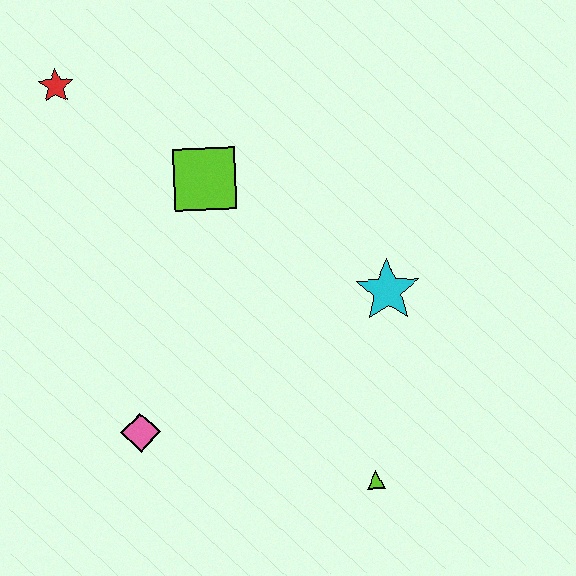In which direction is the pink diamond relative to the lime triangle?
The pink diamond is to the left of the lime triangle.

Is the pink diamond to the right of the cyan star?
No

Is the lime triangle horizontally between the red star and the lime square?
No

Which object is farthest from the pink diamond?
The red star is farthest from the pink diamond.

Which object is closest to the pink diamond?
The lime triangle is closest to the pink diamond.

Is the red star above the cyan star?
Yes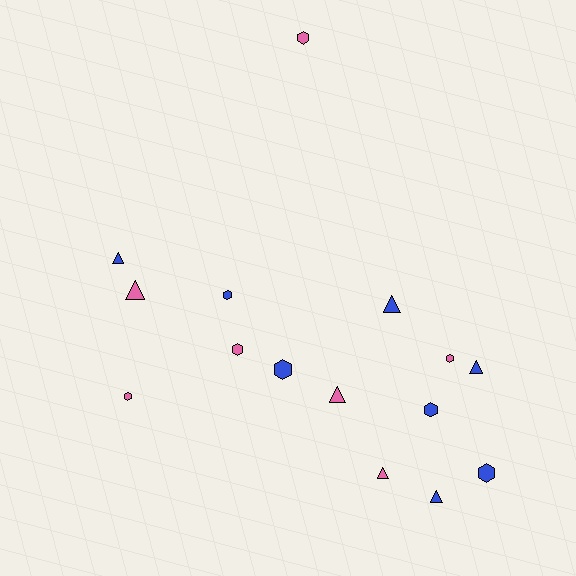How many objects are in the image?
There are 15 objects.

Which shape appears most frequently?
Hexagon, with 8 objects.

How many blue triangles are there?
There are 4 blue triangles.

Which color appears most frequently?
Blue, with 8 objects.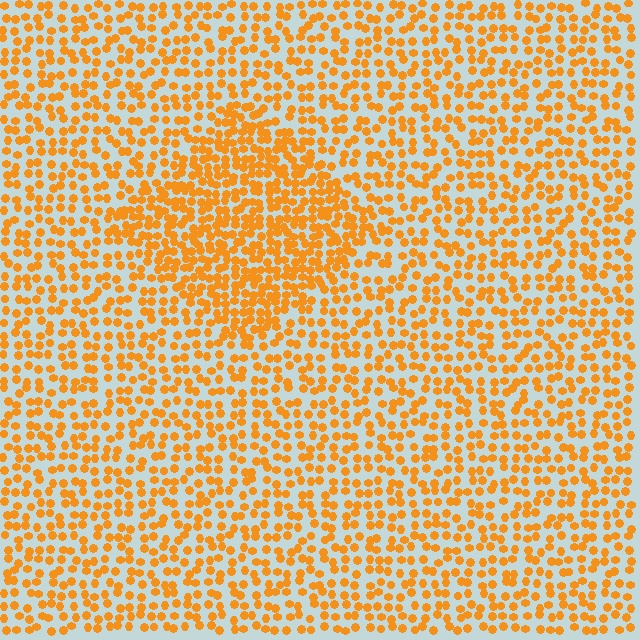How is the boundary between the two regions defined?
The boundary is defined by a change in element density (approximately 1.8x ratio). All elements are the same color, size, and shape.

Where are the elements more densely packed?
The elements are more densely packed inside the diamond boundary.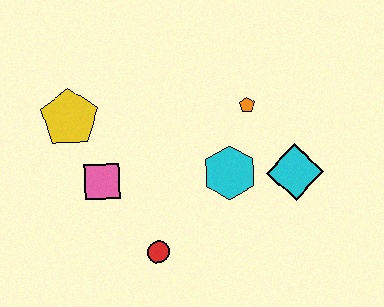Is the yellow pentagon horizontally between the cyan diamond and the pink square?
No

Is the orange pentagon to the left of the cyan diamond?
Yes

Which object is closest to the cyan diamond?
The cyan hexagon is closest to the cyan diamond.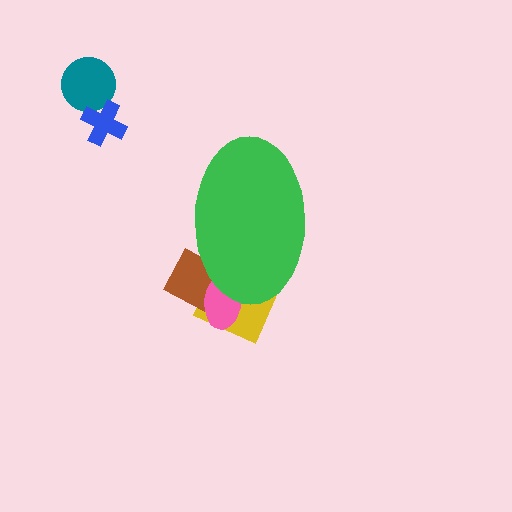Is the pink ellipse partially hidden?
Yes, the pink ellipse is partially hidden behind the green ellipse.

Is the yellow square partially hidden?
Yes, the yellow square is partially hidden behind the green ellipse.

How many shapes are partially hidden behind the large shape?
3 shapes are partially hidden.